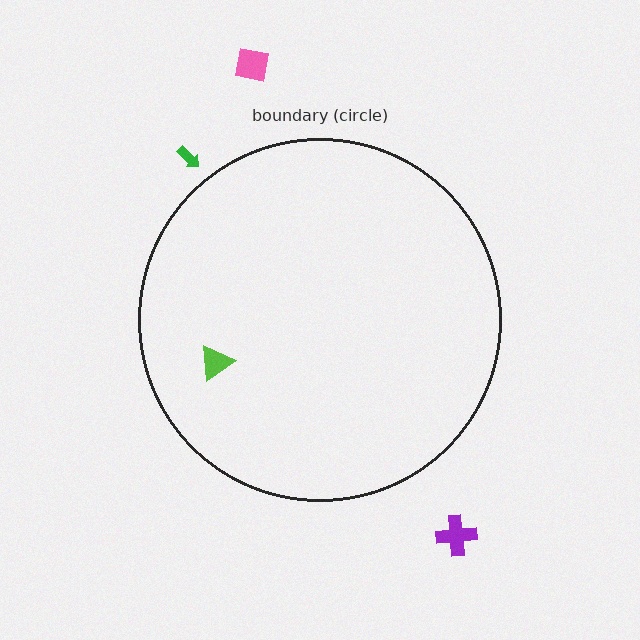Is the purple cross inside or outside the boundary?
Outside.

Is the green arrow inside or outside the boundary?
Outside.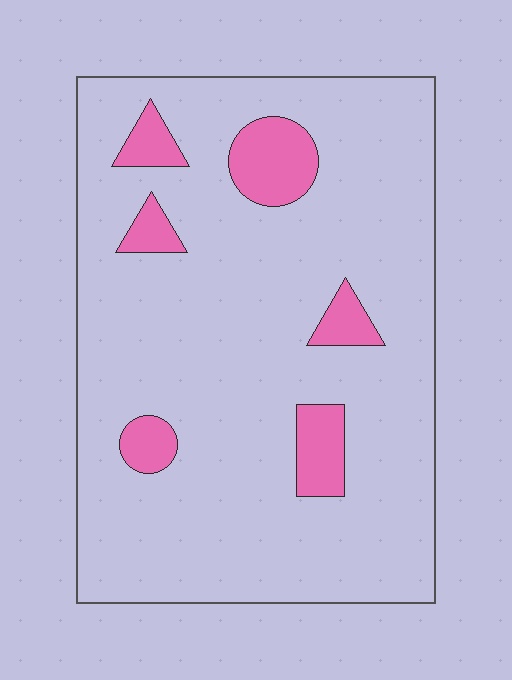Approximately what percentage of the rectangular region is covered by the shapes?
Approximately 10%.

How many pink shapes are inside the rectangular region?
6.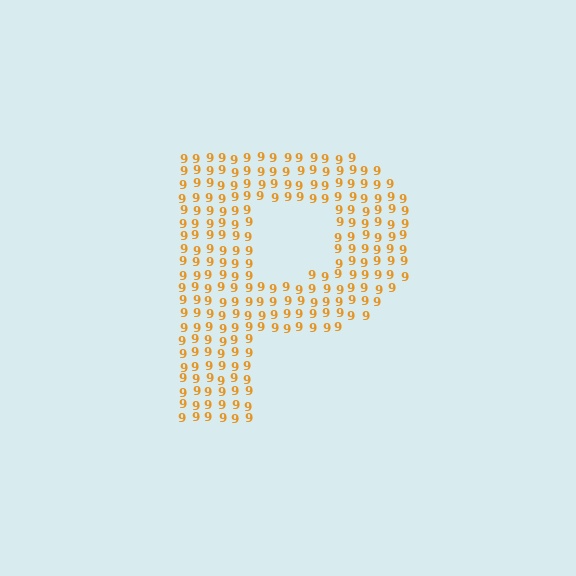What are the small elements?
The small elements are digit 9's.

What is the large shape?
The large shape is the letter P.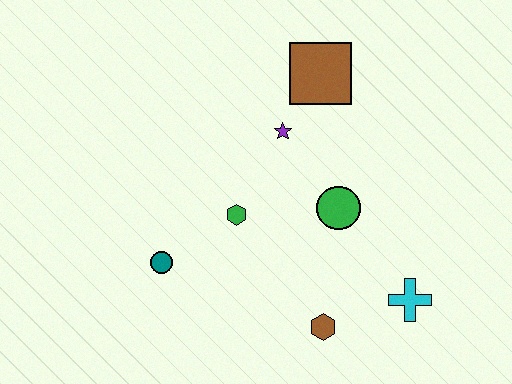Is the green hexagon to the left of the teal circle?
No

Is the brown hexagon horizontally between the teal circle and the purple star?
No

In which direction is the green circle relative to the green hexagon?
The green circle is to the right of the green hexagon.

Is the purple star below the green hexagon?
No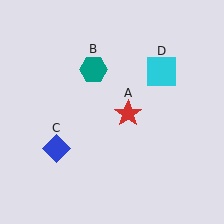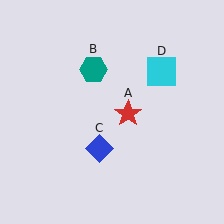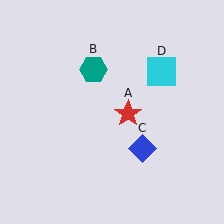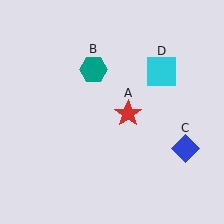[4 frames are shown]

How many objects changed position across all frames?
1 object changed position: blue diamond (object C).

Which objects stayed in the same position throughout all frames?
Red star (object A) and teal hexagon (object B) and cyan square (object D) remained stationary.